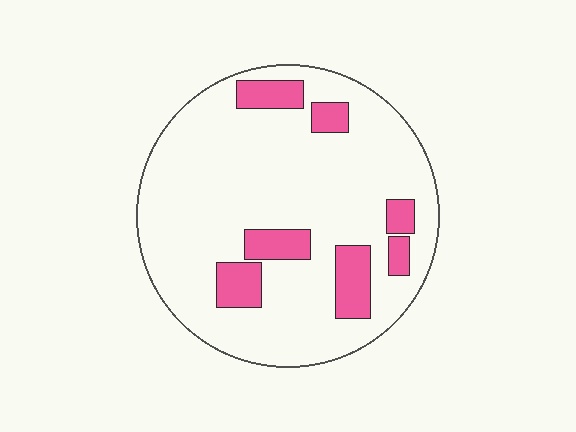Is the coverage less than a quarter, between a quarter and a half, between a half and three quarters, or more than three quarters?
Less than a quarter.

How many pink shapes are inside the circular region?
7.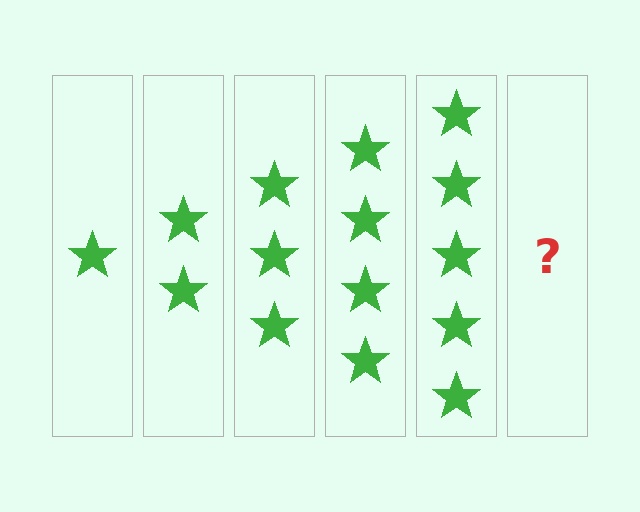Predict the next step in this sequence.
The next step is 6 stars.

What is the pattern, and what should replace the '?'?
The pattern is that each step adds one more star. The '?' should be 6 stars.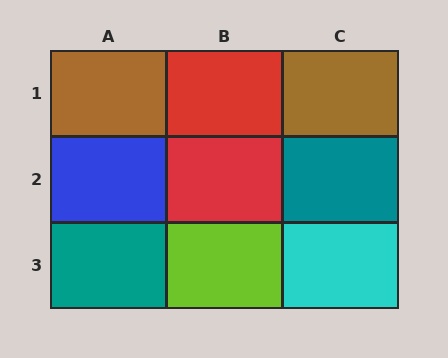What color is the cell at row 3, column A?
Teal.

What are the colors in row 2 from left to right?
Blue, red, teal.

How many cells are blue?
1 cell is blue.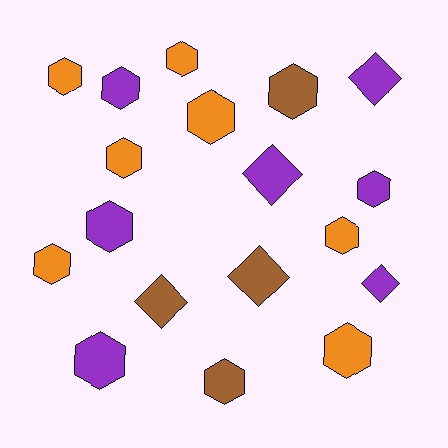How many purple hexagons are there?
There are 4 purple hexagons.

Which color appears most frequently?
Orange, with 7 objects.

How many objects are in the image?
There are 18 objects.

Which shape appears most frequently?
Hexagon, with 13 objects.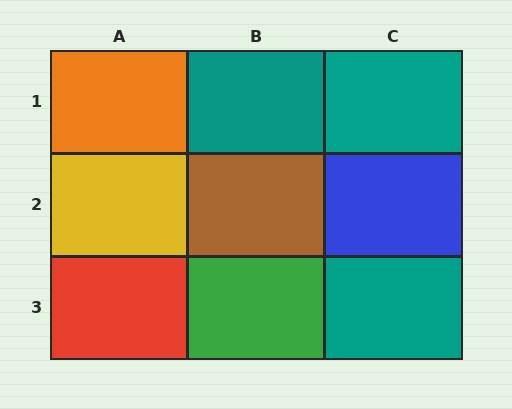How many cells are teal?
3 cells are teal.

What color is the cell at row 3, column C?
Teal.